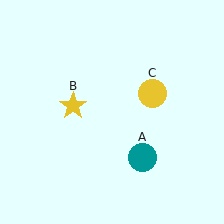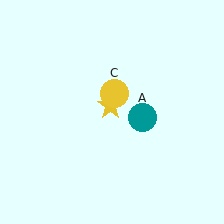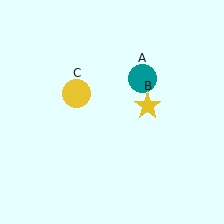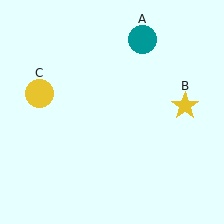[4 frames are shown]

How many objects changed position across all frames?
3 objects changed position: teal circle (object A), yellow star (object B), yellow circle (object C).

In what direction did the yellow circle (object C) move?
The yellow circle (object C) moved left.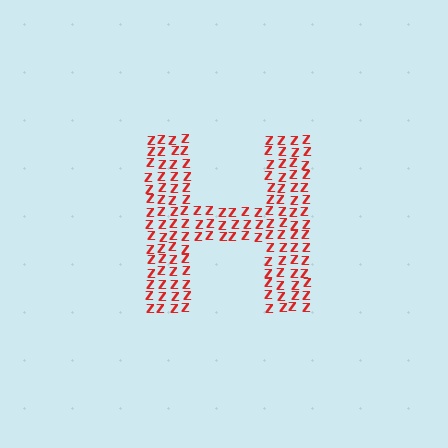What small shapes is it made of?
It is made of small letter Z's.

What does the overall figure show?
The overall figure shows the letter H.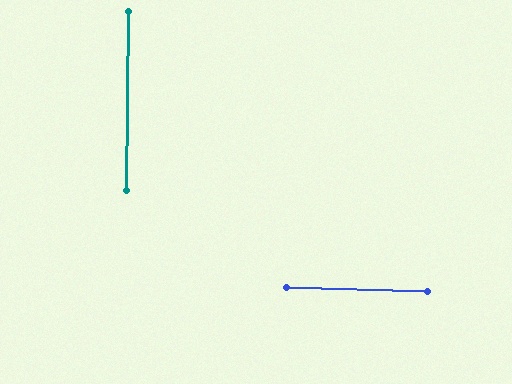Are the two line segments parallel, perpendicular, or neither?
Perpendicular — they meet at approximately 89°.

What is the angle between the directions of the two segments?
Approximately 89 degrees.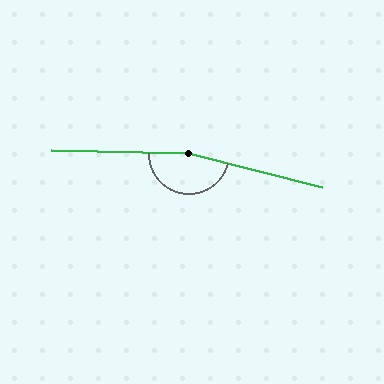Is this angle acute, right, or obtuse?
It is obtuse.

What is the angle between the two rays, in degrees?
Approximately 168 degrees.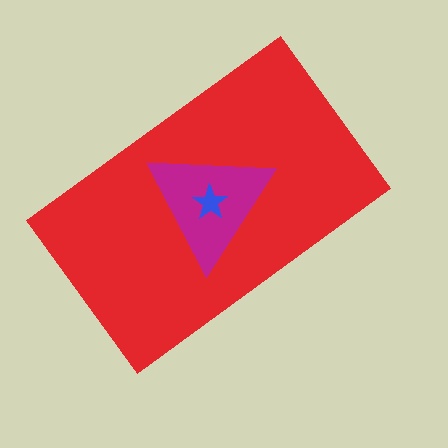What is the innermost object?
The blue star.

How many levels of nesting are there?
3.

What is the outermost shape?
The red rectangle.